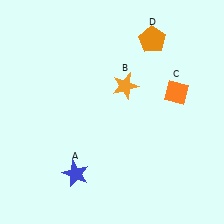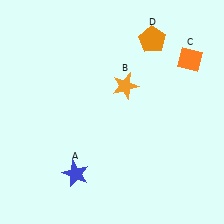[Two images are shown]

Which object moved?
The orange diamond (C) moved up.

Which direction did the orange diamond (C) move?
The orange diamond (C) moved up.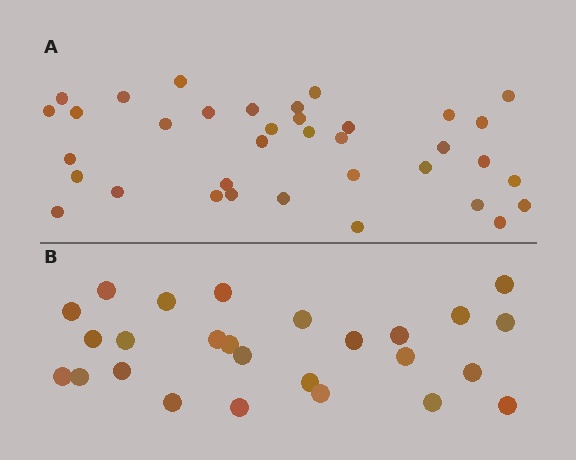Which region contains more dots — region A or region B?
Region A (the top region) has more dots.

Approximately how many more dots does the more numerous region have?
Region A has roughly 10 or so more dots than region B.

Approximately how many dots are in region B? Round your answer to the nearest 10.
About 30 dots. (The exact count is 26, which rounds to 30.)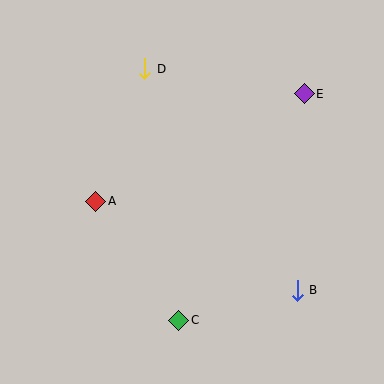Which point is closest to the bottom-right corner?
Point B is closest to the bottom-right corner.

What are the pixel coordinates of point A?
Point A is at (96, 201).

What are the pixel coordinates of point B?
Point B is at (297, 290).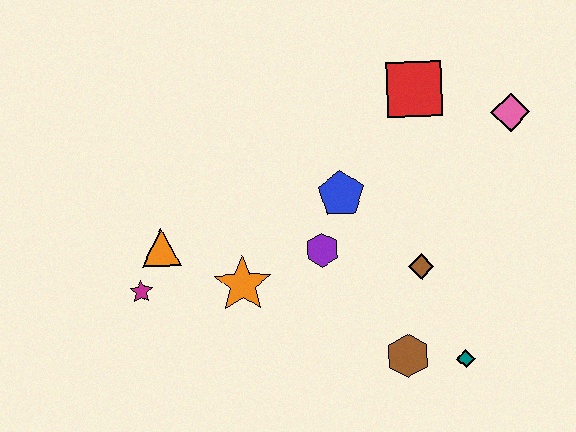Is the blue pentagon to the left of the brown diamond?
Yes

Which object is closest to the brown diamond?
The brown hexagon is closest to the brown diamond.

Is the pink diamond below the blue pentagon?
No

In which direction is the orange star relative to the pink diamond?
The orange star is to the left of the pink diamond.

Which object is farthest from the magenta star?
The pink diamond is farthest from the magenta star.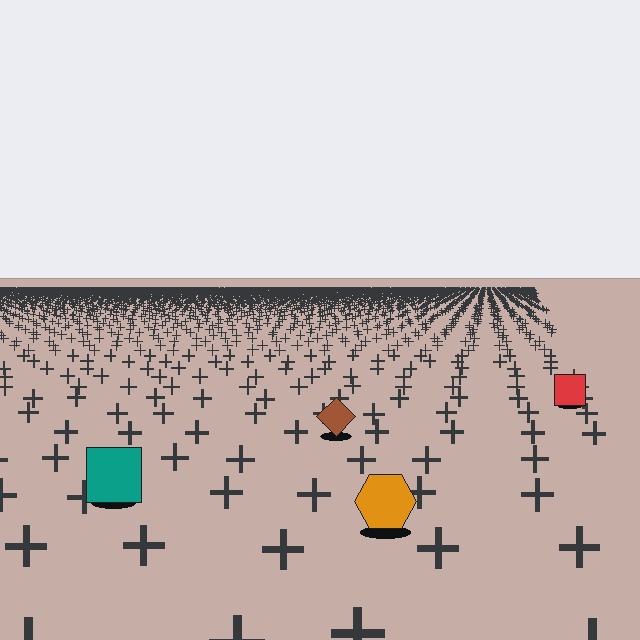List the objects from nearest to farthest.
From nearest to farthest: the orange hexagon, the teal square, the brown diamond, the red square.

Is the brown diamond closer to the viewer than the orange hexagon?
No. The orange hexagon is closer — you can tell from the texture gradient: the ground texture is coarser near it.